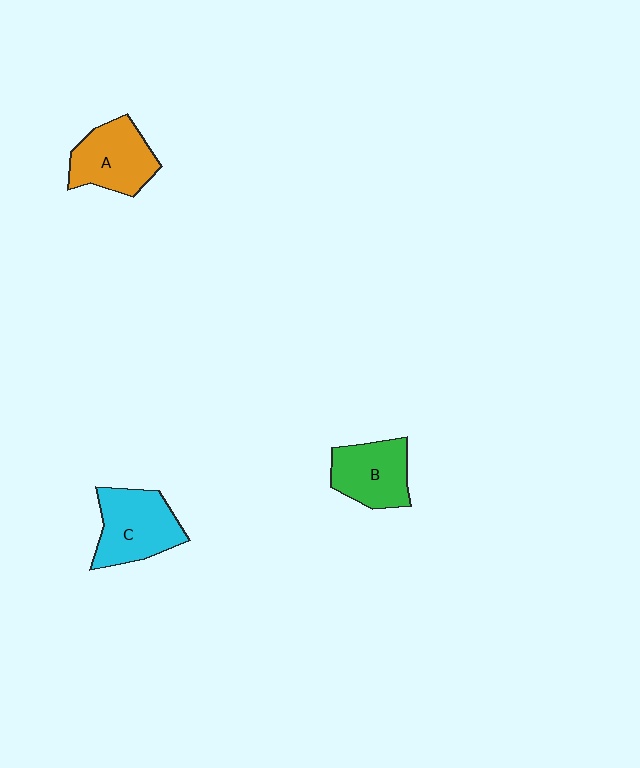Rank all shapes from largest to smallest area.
From largest to smallest: C (cyan), A (orange), B (green).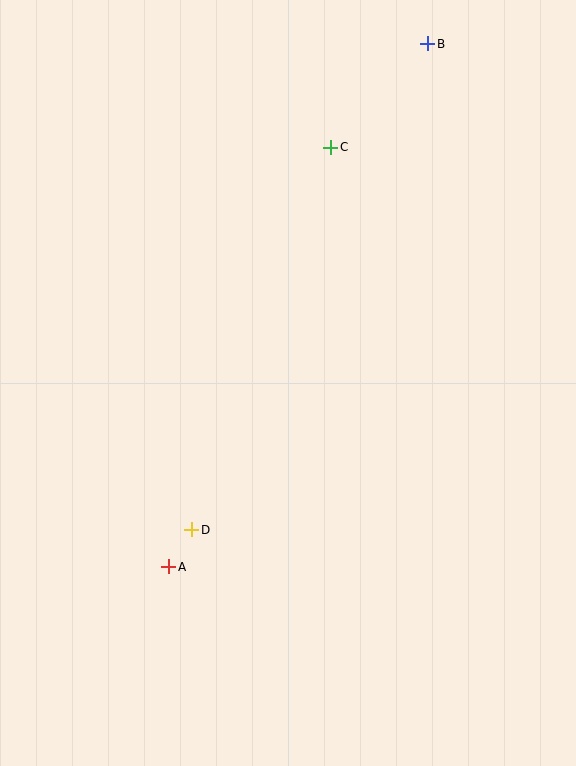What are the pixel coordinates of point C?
Point C is at (331, 147).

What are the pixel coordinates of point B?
Point B is at (428, 44).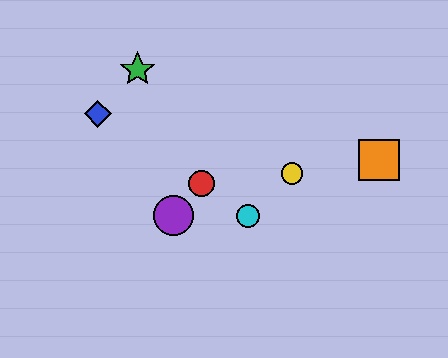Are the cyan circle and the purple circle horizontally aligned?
Yes, both are at y≈216.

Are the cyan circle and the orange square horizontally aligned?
No, the cyan circle is at y≈216 and the orange square is at y≈160.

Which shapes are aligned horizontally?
The purple circle, the cyan circle are aligned horizontally.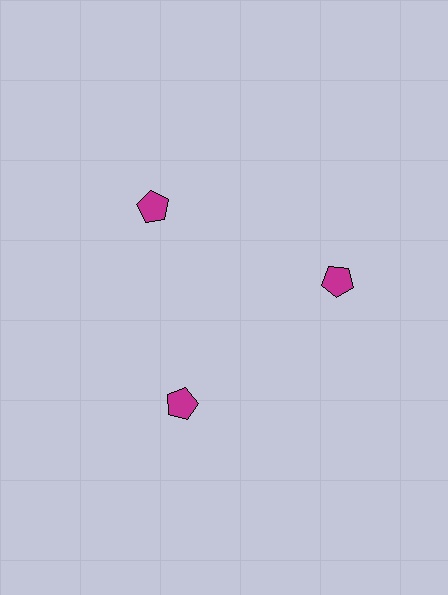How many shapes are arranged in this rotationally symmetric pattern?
There are 3 shapes, arranged in 3 groups of 1.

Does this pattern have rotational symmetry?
Yes, this pattern has 3-fold rotational symmetry. It looks the same after rotating 120 degrees around the center.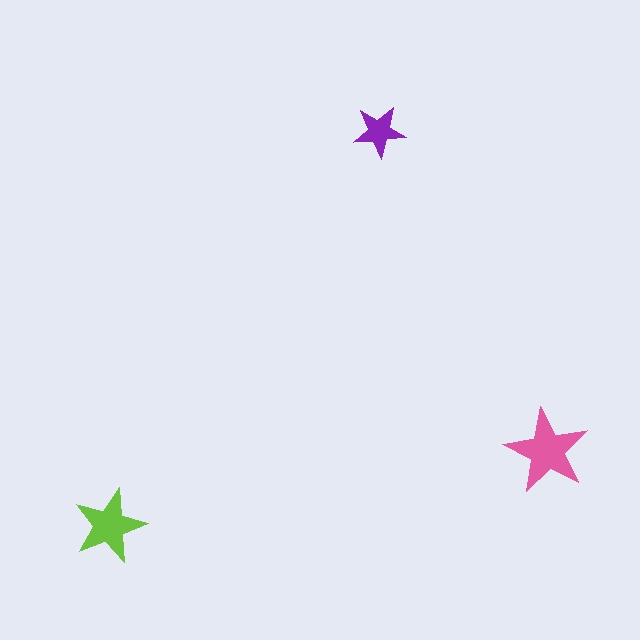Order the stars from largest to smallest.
the pink one, the lime one, the purple one.